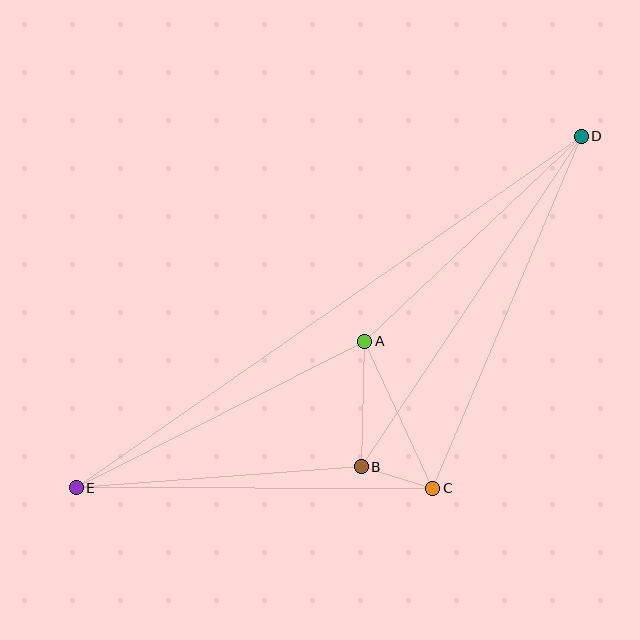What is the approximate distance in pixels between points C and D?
The distance between C and D is approximately 382 pixels.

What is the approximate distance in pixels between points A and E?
The distance between A and E is approximately 324 pixels.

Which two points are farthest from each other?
Points D and E are farthest from each other.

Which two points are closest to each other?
Points B and C are closest to each other.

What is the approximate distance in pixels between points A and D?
The distance between A and D is approximately 298 pixels.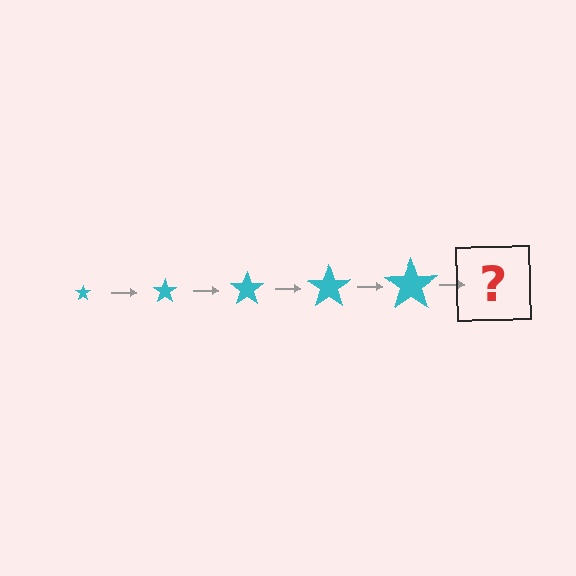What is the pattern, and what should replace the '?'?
The pattern is that the star gets progressively larger each step. The '?' should be a cyan star, larger than the previous one.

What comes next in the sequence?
The next element should be a cyan star, larger than the previous one.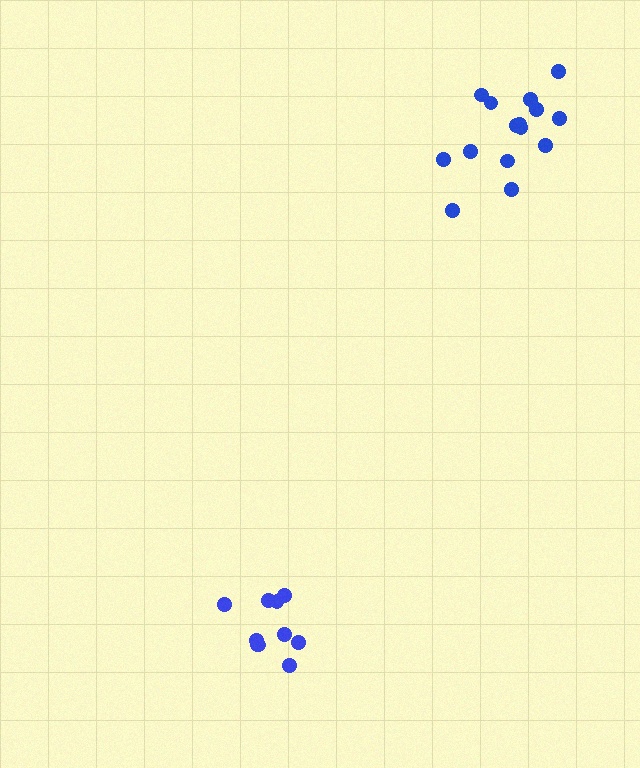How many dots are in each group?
Group 1: 15 dots, Group 2: 10 dots (25 total).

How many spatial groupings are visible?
There are 2 spatial groupings.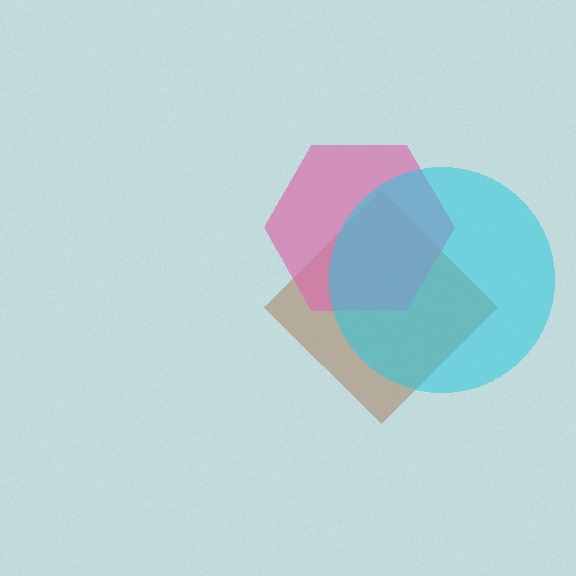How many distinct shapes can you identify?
There are 3 distinct shapes: a brown diamond, a pink hexagon, a cyan circle.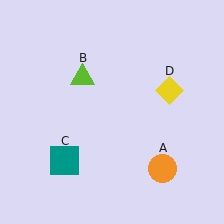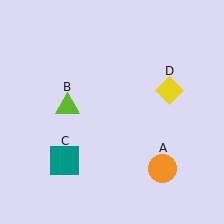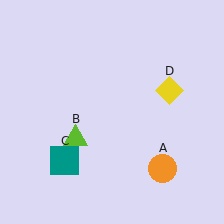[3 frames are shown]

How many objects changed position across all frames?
1 object changed position: lime triangle (object B).